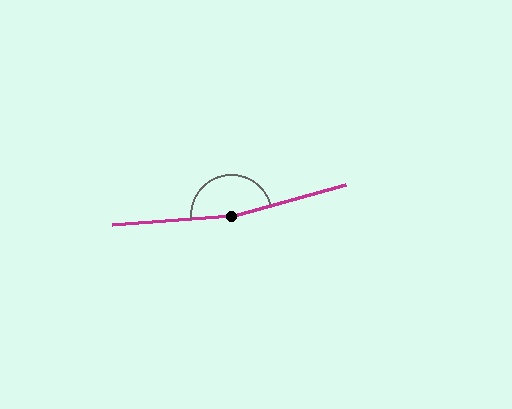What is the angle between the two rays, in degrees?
Approximately 169 degrees.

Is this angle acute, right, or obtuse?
It is obtuse.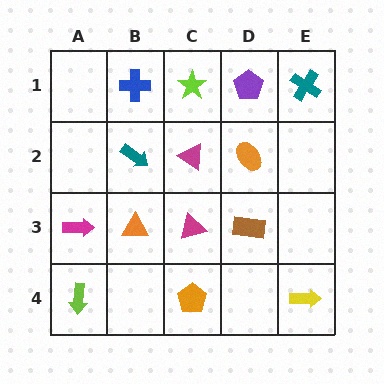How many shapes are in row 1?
4 shapes.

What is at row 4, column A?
A lime arrow.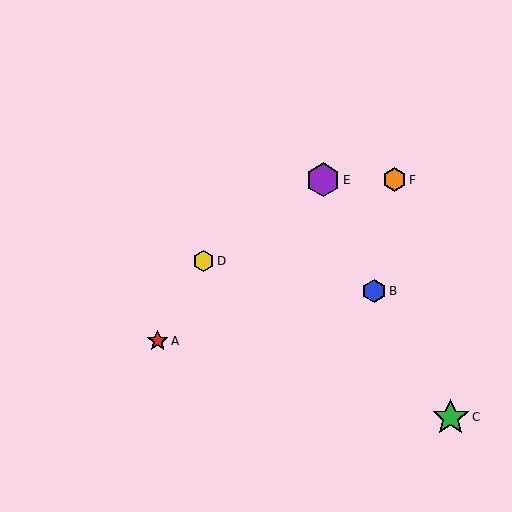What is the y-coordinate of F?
Object F is at y≈180.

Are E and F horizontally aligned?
Yes, both are at y≈180.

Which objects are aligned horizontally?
Objects E, F are aligned horizontally.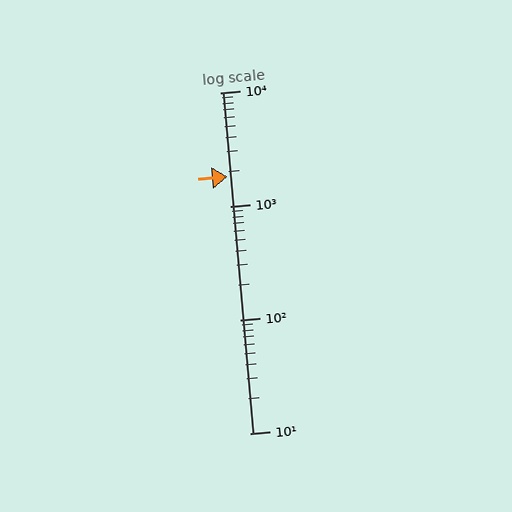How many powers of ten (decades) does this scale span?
The scale spans 3 decades, from 10 to 10000.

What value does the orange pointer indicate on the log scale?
The pointer indicates approximately 1800.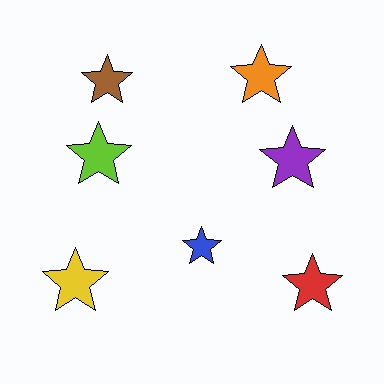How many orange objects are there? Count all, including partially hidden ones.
There is 1 orange object.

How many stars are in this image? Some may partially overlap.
There are 7 stars.